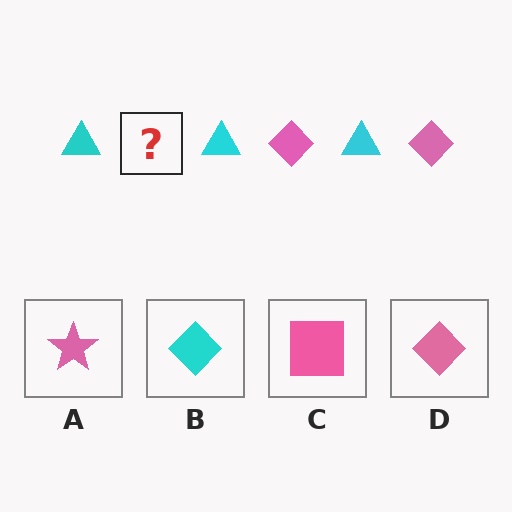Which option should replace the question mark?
Option D.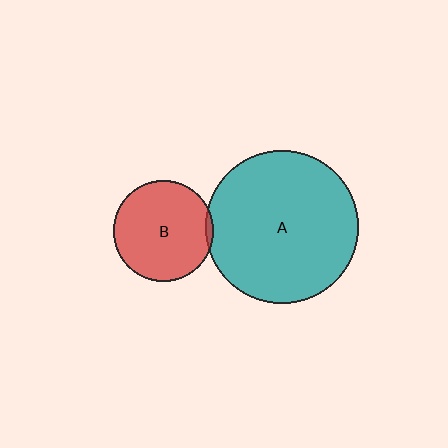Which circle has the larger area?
Circle A (teal).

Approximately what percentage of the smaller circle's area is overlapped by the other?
Approximately 5%.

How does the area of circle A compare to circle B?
Approximately 2.3 times.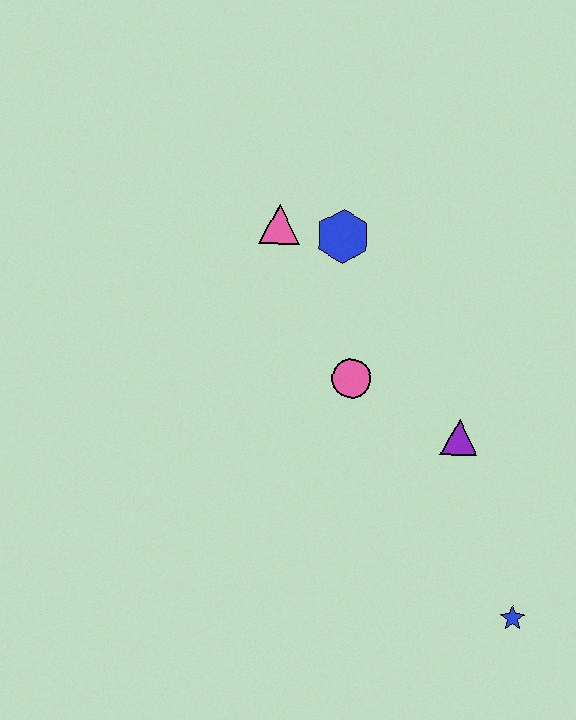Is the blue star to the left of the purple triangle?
No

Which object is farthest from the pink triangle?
The blue star is farthest from the pink triangle.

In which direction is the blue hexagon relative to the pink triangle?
The blue hexagon is to the right of the pink triangle.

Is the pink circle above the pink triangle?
No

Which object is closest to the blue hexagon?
The pink triangle is closest to the blue hexagon.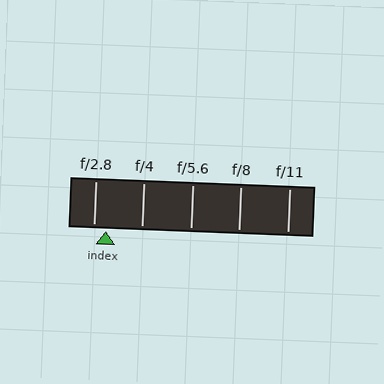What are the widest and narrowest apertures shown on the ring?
The widest aperture shown is f/2.8 and the narrowest is f/11.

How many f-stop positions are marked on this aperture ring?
There are 5 f-stop positions marked.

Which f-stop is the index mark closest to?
The index mark is closest to f/2.8.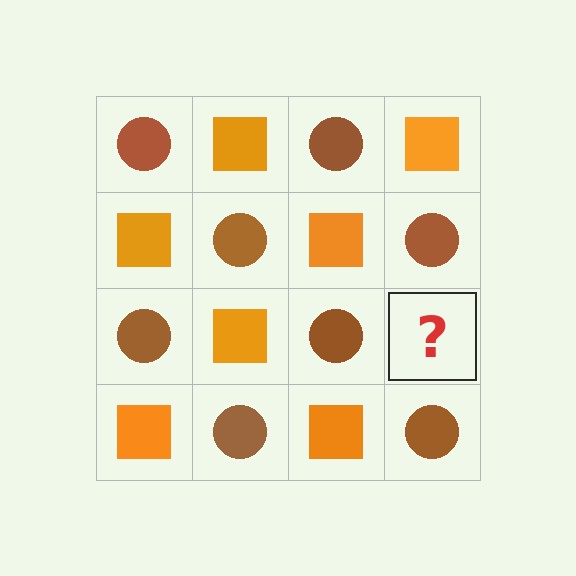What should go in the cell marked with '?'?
The missing cell should contain an orange square.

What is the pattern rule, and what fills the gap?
The rule is that it alternates brown circle and orange square in a checkerboard pattern. The gap should be filled with an orange square.